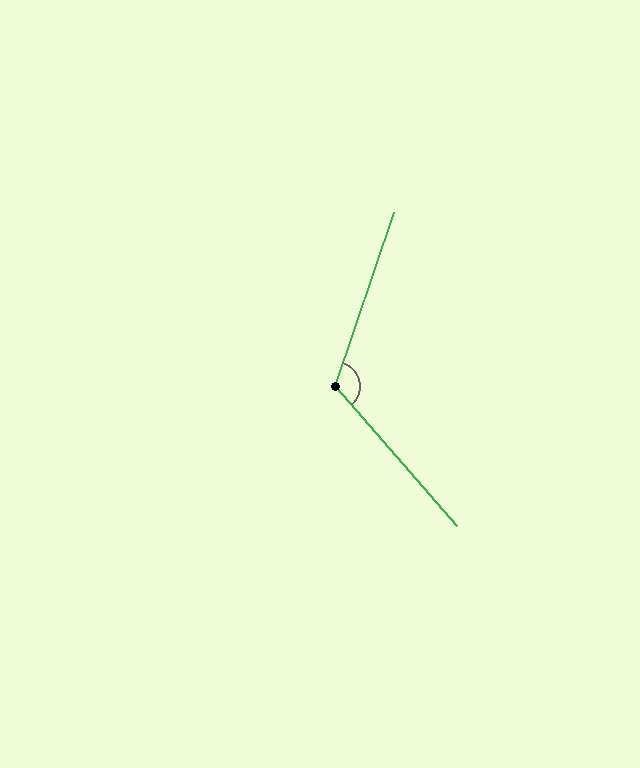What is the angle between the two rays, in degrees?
Approximately 121 degrees.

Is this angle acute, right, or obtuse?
It is obtuse.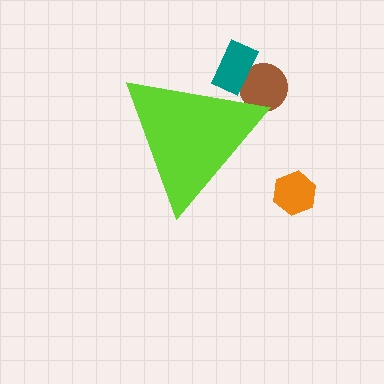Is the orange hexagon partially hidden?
No, the orange hexagon is fully visible.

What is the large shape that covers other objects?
A lime triangle.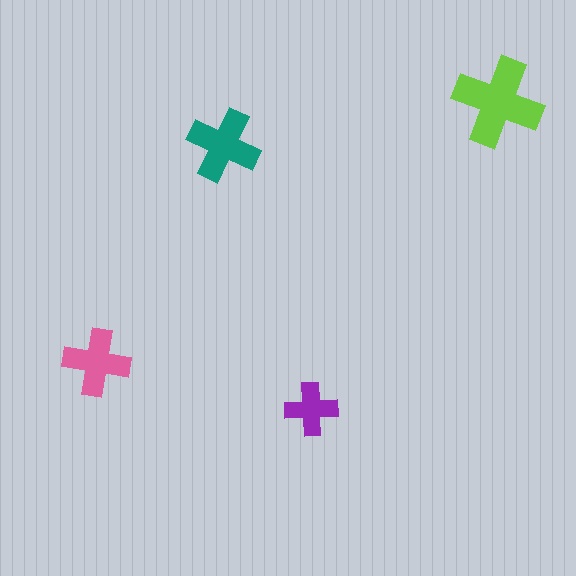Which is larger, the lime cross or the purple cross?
The lime one.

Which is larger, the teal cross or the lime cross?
The lime one.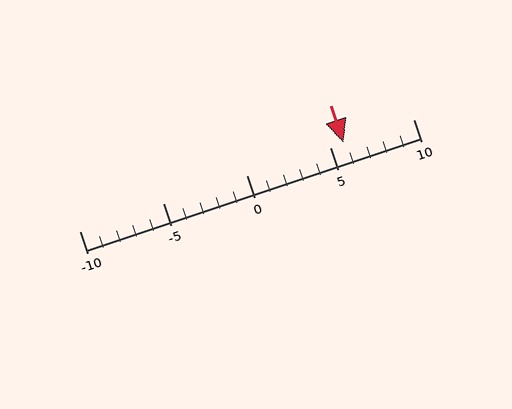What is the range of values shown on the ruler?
The ruler shows values from -10 to 10.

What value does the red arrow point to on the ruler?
The red arrow points to approximately 6.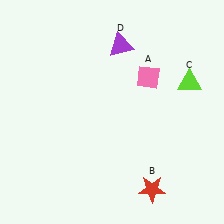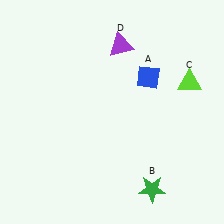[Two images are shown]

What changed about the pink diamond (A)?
In Image 1, A is pink. In Image 2, it changed to blue.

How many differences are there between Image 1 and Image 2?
There are 2 differences between the two images.